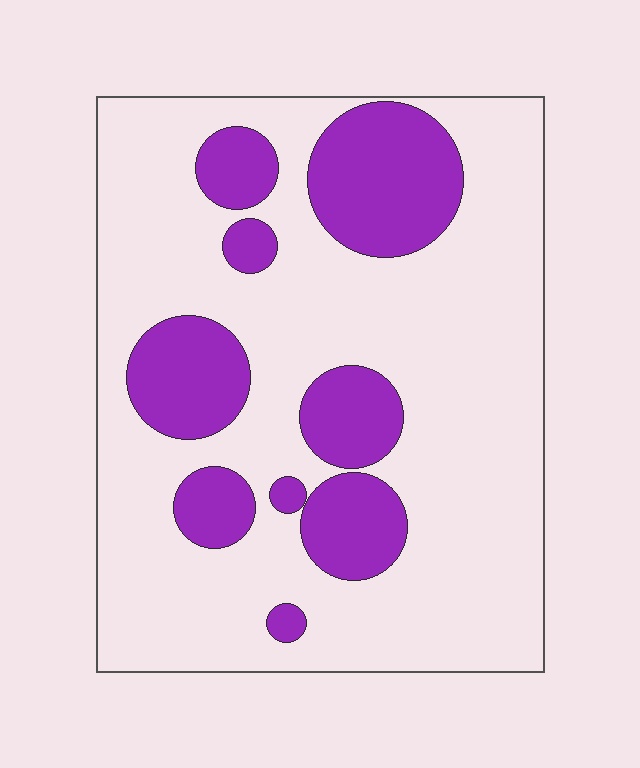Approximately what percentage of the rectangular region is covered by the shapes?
Approximately 25%.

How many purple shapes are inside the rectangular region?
9.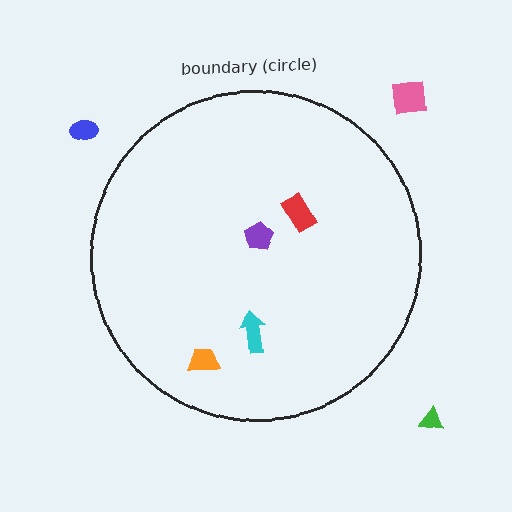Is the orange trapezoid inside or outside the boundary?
Inside.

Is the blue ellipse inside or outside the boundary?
Outside.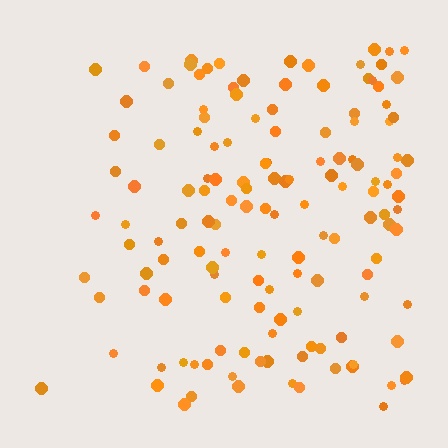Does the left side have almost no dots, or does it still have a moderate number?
Still a moderate number, just noticeably fewer than the right.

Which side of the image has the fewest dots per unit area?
The left.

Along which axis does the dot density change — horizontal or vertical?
Horizontal.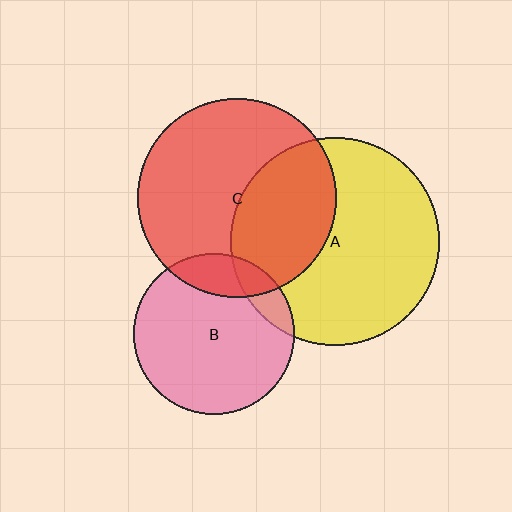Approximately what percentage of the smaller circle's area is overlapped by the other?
Approximately 10%.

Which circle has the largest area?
Circle A (yellow).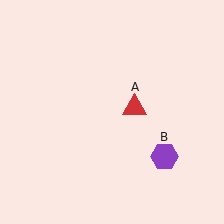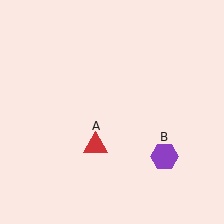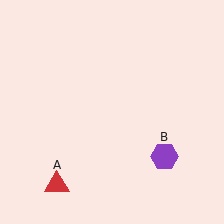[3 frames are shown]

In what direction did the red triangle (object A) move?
The red triangle (object A) moved down and to the left.